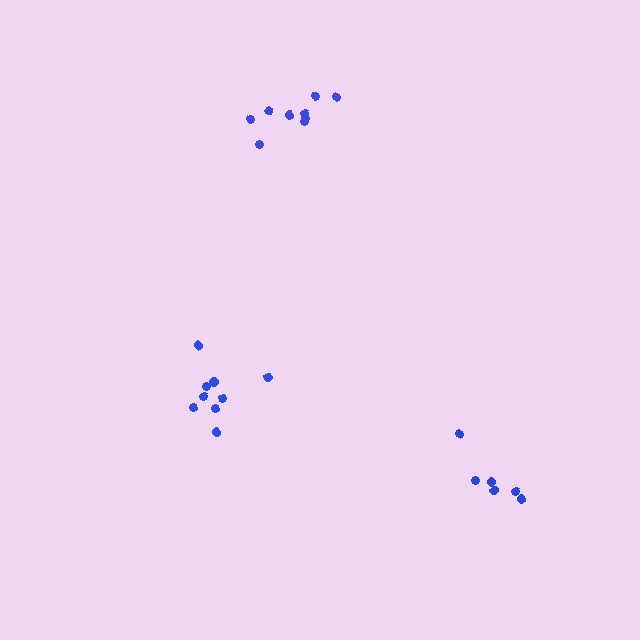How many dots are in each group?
Group 1: 9 dots, Group 2: 9 dots, Group 3: 6 dots (24 total).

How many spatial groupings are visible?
There are 3 spatial groupings.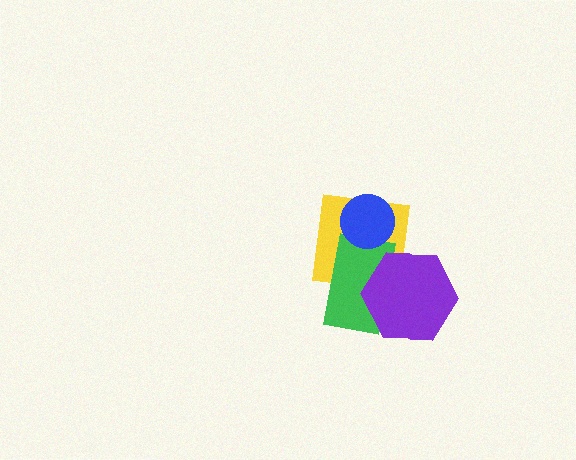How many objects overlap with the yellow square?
3 objects overlap with the yellow square.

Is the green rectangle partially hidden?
Yes, it is partially covered by another shape.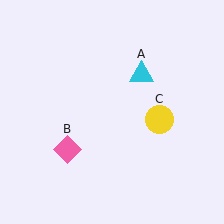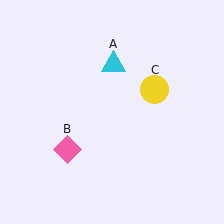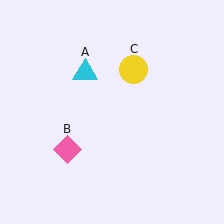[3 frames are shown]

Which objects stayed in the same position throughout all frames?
Pink diamond (object B) remained stationary.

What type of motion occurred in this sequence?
The cyan triangle (object A), yellow circle (object C) rotated counterclockwise around the center of the scene.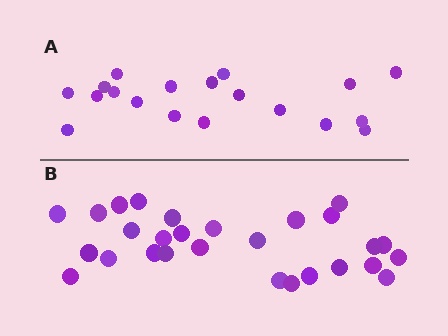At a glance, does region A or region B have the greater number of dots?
Region B (the bottom region) has more dots.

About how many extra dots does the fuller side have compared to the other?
Region B has roughly 8 or so more dots than region A.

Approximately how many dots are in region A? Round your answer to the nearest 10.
About 20 dots. (The exact count is 19, which rounds to 20.)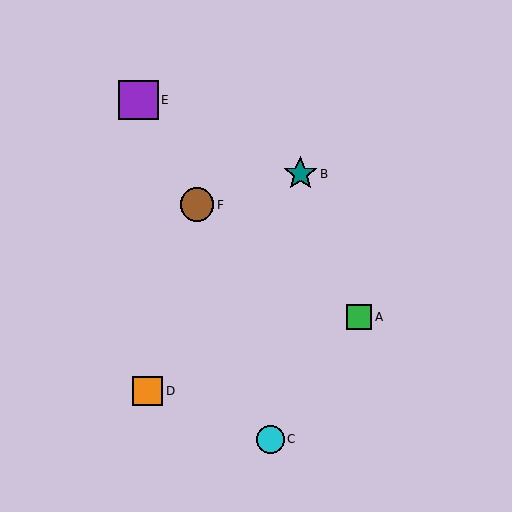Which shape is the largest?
The purple square (labeled E) is the largest.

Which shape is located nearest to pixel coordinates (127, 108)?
The purple square (labeled E) at (139, 100) is nearest to that location.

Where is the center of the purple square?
The center of the purple square is at (139, 100).